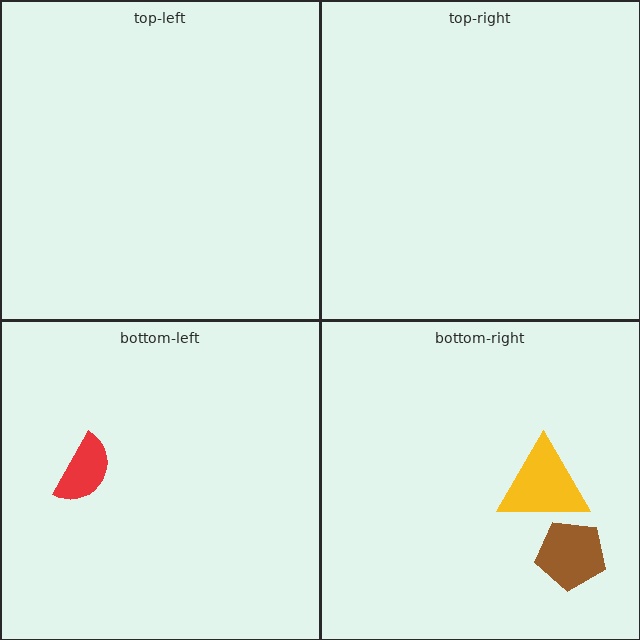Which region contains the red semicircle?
The bottom-left region.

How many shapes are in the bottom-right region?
2.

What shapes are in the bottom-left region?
The red semicircle.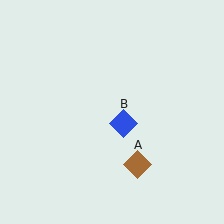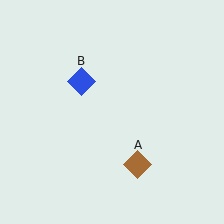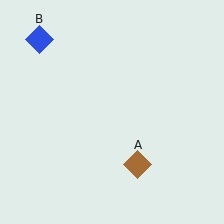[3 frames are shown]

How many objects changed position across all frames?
1 object changed position: blue diamond (object B).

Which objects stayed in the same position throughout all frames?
Brown diamond (object A) remained stationary.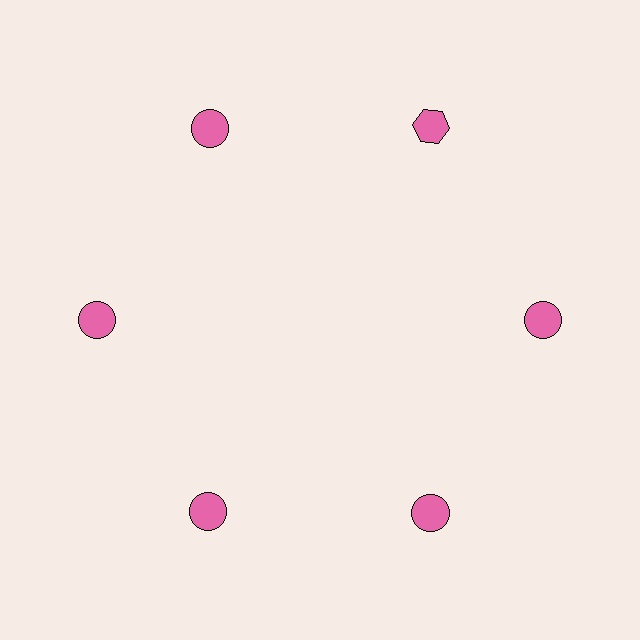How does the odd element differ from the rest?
It has a different shape: hexagon instead of circle.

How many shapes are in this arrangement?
There are 6 shapes arranged in a ring pattern.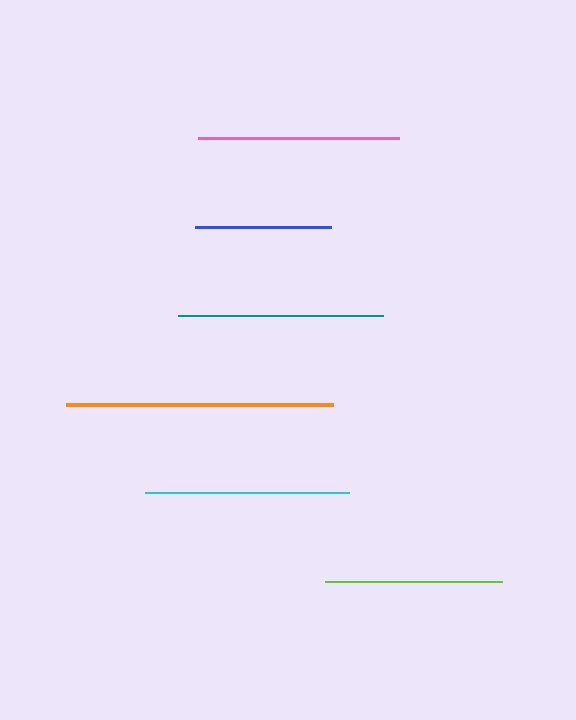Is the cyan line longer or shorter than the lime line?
The cyan line is longer than the lime line.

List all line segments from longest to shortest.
From longest to shortest: orange, teal, cyan, pink, lime, blue.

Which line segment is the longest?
The orange line is the longest at approximately 266 pixels.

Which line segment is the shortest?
The blue line is the shortest at approximately 136 pixels.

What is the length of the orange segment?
The orange segment is approximately 266 pixels long.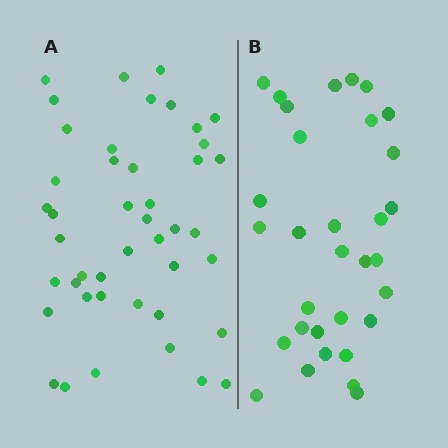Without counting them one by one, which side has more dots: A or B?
Region A (the left region) has more dots.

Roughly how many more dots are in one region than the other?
Region A has roughly 12 or so more dots than region B.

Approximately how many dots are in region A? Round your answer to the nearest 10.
About 40 dots. (The exact count is 44, which rounds to 40.)